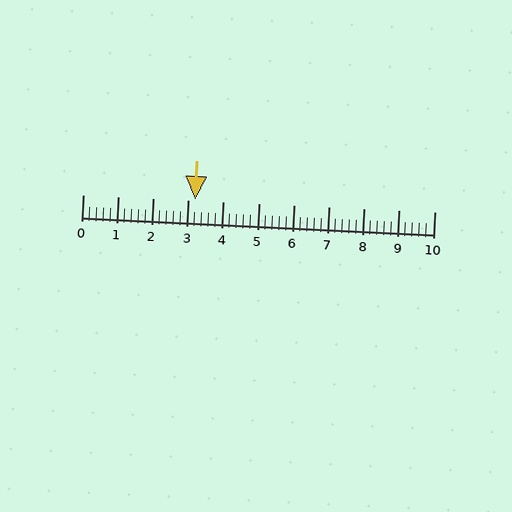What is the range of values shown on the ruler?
The ruler shows values from 0 to 10.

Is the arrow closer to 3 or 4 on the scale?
The arrow is closer to 3.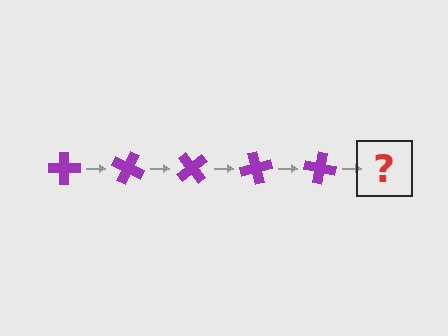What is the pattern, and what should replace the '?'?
The pattern is that the cross rotates 25 degrees each step. The '?' should be a purple cross rotated 125 degrees.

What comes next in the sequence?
The next element should be a purple cross rotated 125 degrees.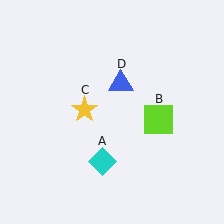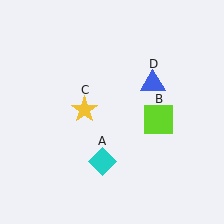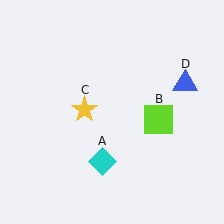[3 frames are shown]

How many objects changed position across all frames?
1 object changed position: blue triangle (object D).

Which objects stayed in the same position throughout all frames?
Cyan diamond (object A) and lime square (object B) and yellow star (object C) remained stationary.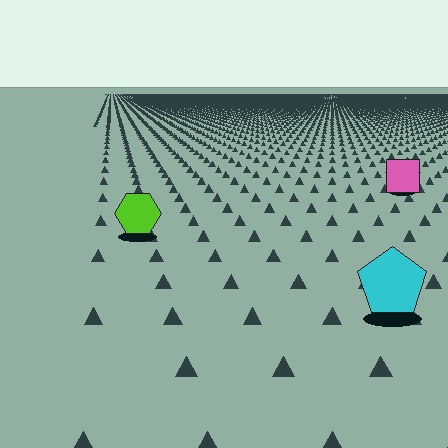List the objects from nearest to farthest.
From nearest to farthest: the cyan pentagon, the lime hexagon, the pink square.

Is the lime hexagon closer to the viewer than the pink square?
Yes. The lime hexagon is closer — you can tell from the texture gradient: the ground texture is coarser near it.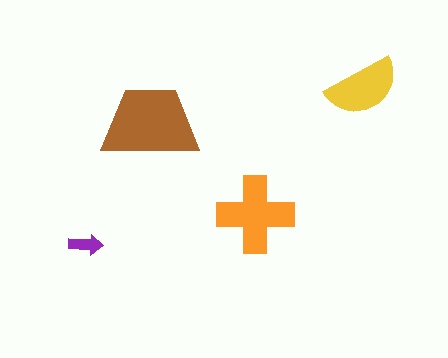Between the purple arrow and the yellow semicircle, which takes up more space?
The yellow semicircle.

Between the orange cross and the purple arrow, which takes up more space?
The orange cross.